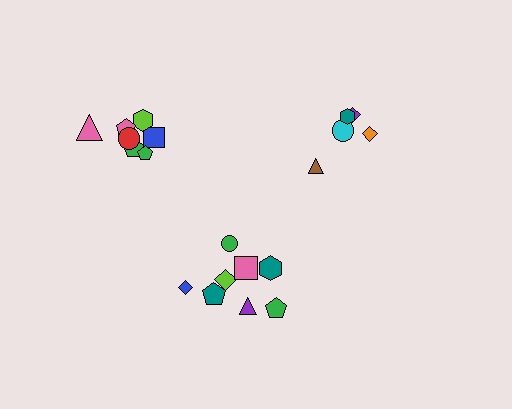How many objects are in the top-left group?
There are 7 objects.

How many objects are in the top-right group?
There are 5 objects.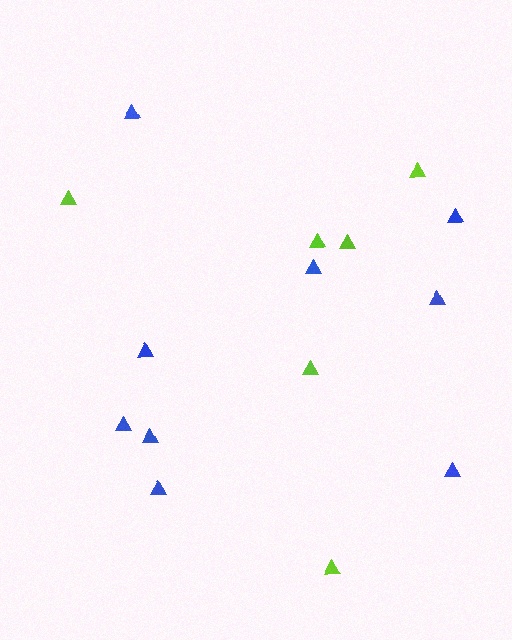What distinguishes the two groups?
There are 2 groups: one group of blue triangles (9) and one group of lime triangles (6).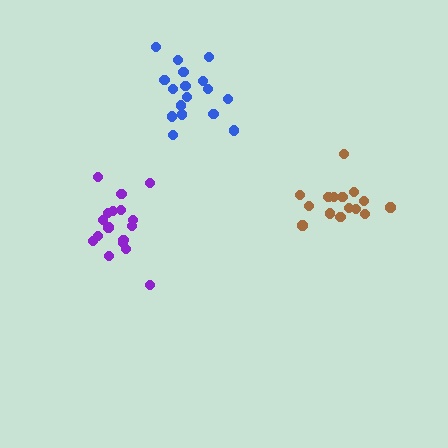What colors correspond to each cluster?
The clusters are colored: brown, purple, blue.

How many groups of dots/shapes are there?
There are 3 groups.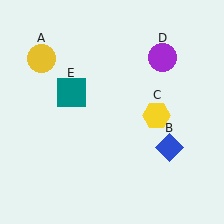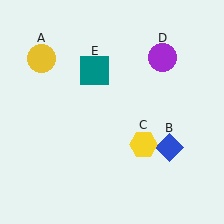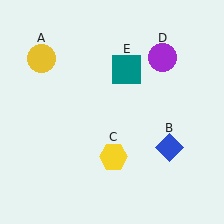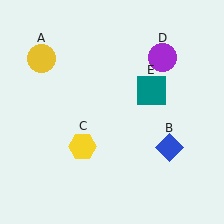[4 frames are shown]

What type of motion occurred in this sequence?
The yellow hexagon (object C), teal square (object E) rotated clockwise around the center of the scene.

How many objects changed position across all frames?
2 objects changed position: yellow hexagon (object C), teal square (object E).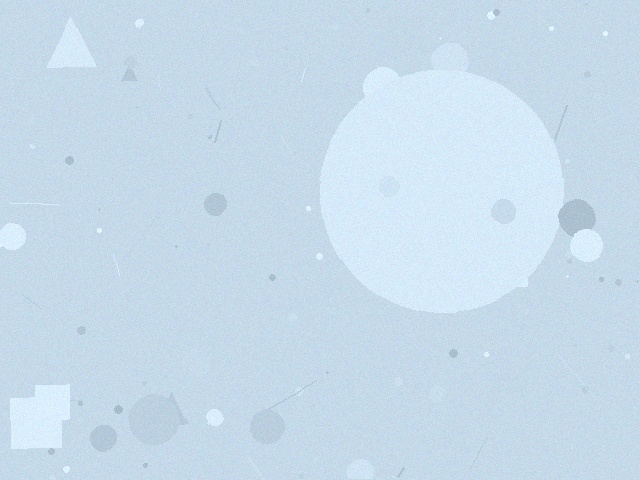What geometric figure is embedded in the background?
A circle is embedded in the background.